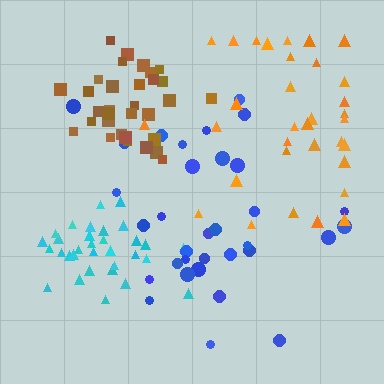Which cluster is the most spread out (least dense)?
Orange.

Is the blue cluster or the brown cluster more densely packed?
Brown.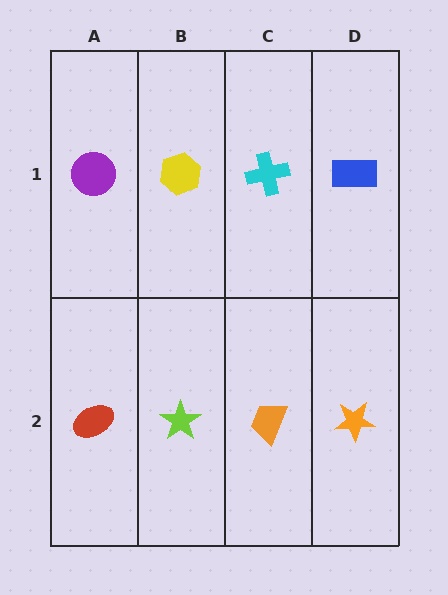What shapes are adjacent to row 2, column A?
A purple circle (row 1, column A), a lime star (row 2, column B).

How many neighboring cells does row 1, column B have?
3.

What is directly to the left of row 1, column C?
A yellow hexagon.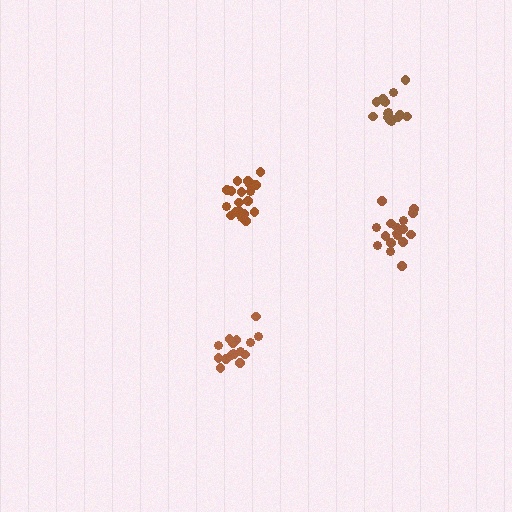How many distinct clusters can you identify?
There are 4 distinct clusters.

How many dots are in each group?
Group 1: 20 dots, Group 2: 16 dots, Group 3: 17 dots, Group 4: 17 dots (70 total).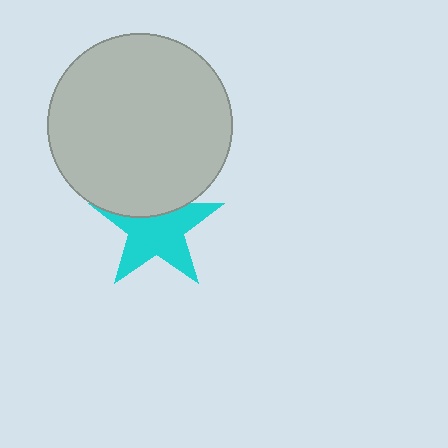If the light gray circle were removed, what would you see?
You would see the complete cyan star.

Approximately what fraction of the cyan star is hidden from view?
Roughly 31% of the cyan star is hidden behind the light gray circle.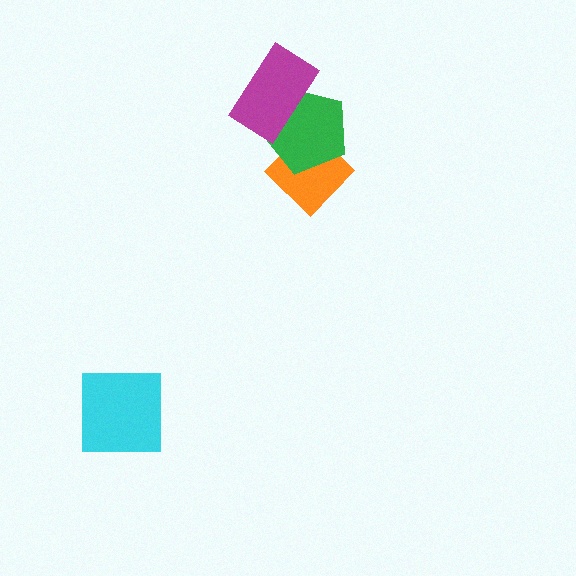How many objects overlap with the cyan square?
0 objects overlap with the cyan square.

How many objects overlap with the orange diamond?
1 object overlaps with the orange diamond.